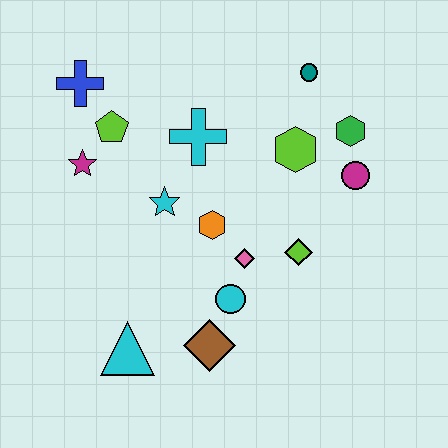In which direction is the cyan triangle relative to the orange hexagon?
The cyan triangle is below the orange hexagon.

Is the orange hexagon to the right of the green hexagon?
No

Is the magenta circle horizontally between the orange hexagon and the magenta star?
No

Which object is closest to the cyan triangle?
The brown diamond is closest to the cyan triangle.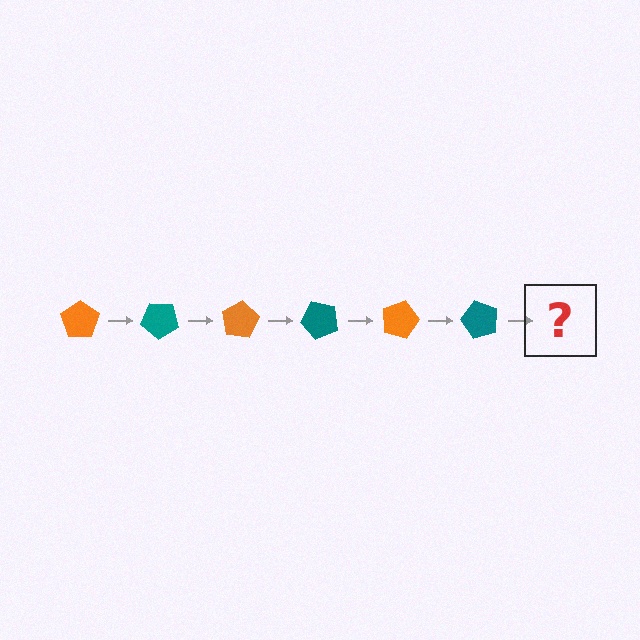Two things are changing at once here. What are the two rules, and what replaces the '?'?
The two rules are that it rotates 40 degrees each step and the color cycles through orange and teal. The '?' should be an orange pentagon, rotated 240 degrees from the start.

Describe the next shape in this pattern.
It should be an orange pentagon, rotated 240 degrees from the start.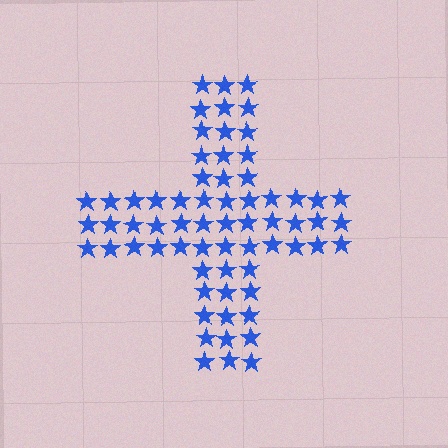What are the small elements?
The small elements are stars.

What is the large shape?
The large shape is a cross.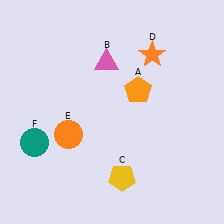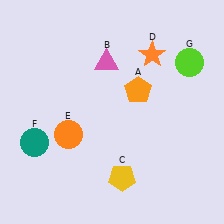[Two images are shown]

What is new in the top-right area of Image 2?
A lime circle (G) was added in the top-right area of Image 2.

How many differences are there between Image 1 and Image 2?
There is 1 difference between the two images.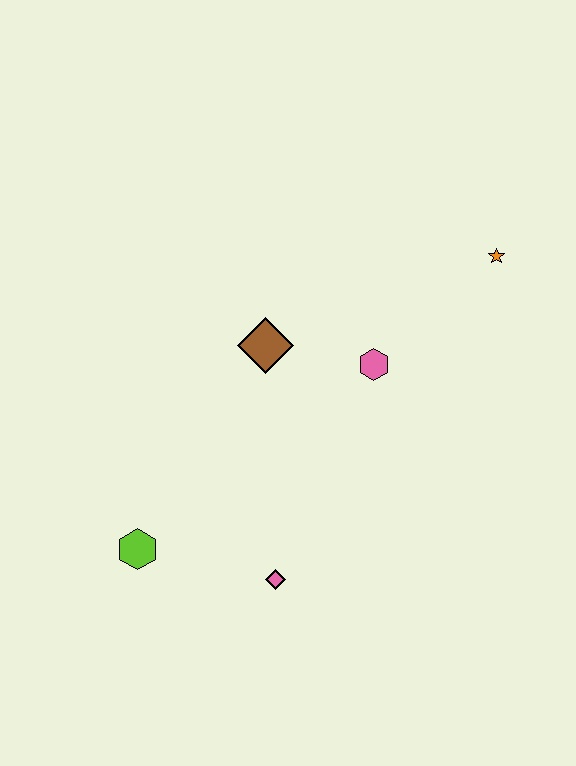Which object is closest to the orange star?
The pink hexagon is closest to the orange star.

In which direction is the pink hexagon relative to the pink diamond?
The pink hexagon is above the pink diamond.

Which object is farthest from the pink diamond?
The orange star is farthest from the pink diamond.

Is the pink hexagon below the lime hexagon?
No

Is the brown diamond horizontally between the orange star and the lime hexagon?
Yes